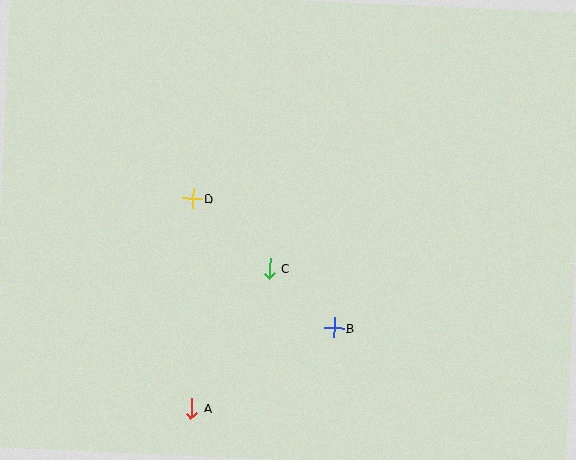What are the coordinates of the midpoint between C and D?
The midpoint between C and D is at (231, 233).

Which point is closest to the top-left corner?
Point D is closest to the top-left corner.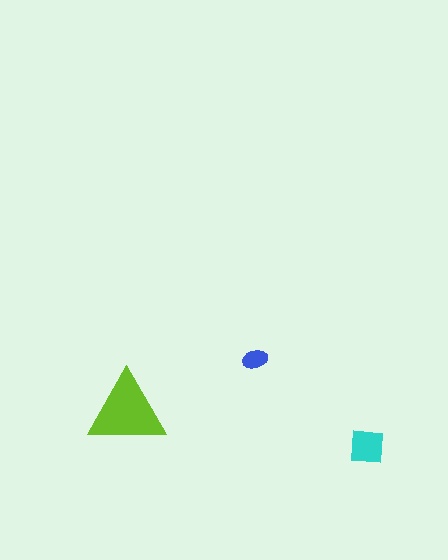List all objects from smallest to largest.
The blue ellipse, the cyan square, the lime triangle.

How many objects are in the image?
There are 3 objects in the image.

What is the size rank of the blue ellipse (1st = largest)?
3rd.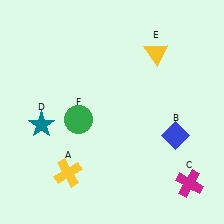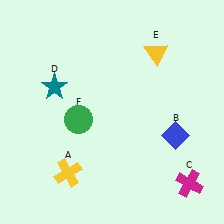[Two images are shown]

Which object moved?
The teal star (D) moved up.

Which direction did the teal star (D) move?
The teal star (D) moved up.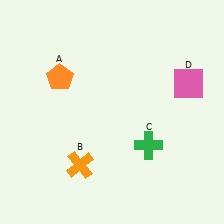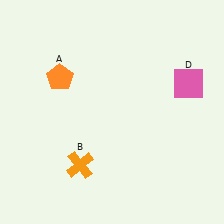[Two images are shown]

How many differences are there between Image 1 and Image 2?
There is 1 difference between the two images.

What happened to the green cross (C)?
The green cross (C) was removed in Image 2. It was in the bottom-right area of Image 1.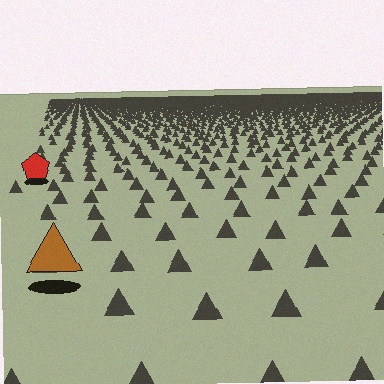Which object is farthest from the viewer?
The red pentagon is farthest from the viewer. It appears smaller and the ground texture around it is denser.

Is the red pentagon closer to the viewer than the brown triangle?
No. The brown triangle is closer — you can tell from the texture gradient: the ground texture is coarser near it.